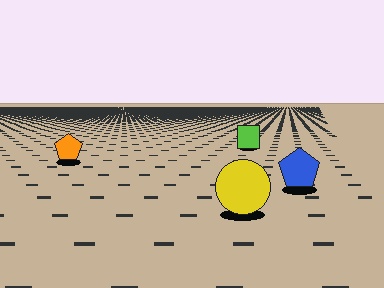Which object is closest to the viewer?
The yellow circle is closest. The texture marks near it are larger and more spread out.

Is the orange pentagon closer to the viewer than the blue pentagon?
No. The blue pentagon is closer — you can tell from the texture gradient: the ground texture is coarser near it.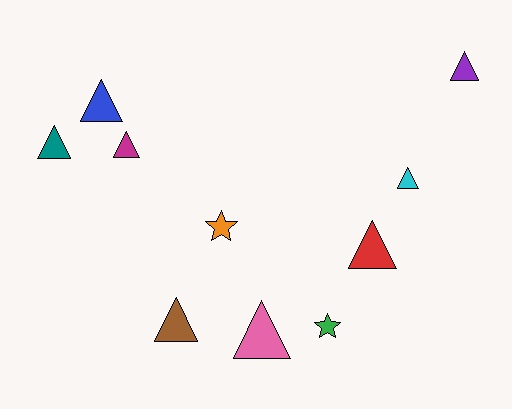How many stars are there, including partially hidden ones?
There are 2 stars.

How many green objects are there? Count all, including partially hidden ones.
There is 1 green object.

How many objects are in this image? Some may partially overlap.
There are 10 objects.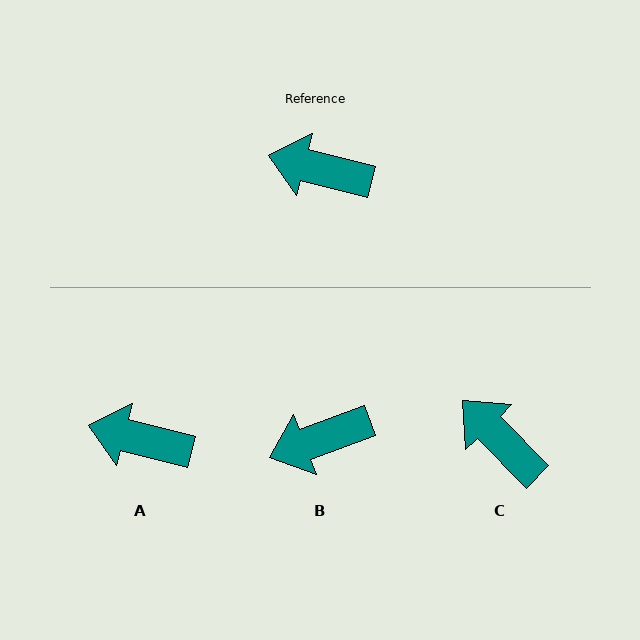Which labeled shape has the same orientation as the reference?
A.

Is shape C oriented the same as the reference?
No, it is off by about 31 degrees.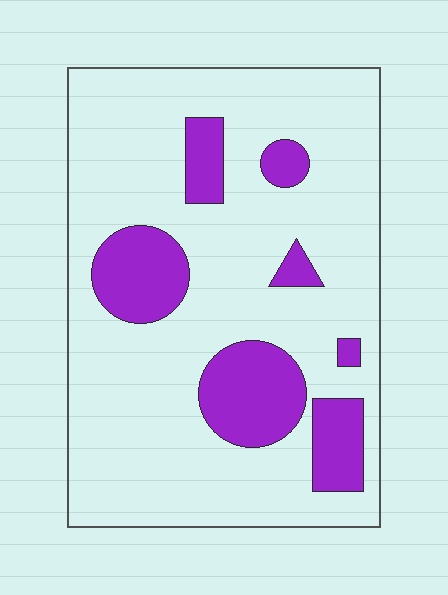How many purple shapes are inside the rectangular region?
7.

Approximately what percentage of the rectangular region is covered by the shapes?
Approximately 20%.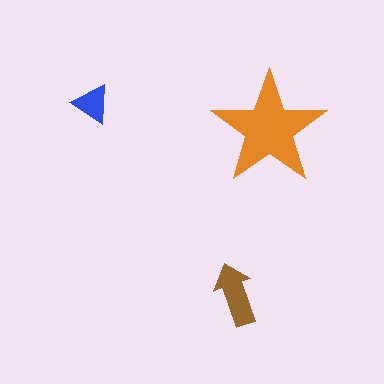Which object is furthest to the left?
The blue triangle is leftmost.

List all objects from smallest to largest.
The blue triangle, the brown arrow, the orange star.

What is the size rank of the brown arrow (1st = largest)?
2nd.